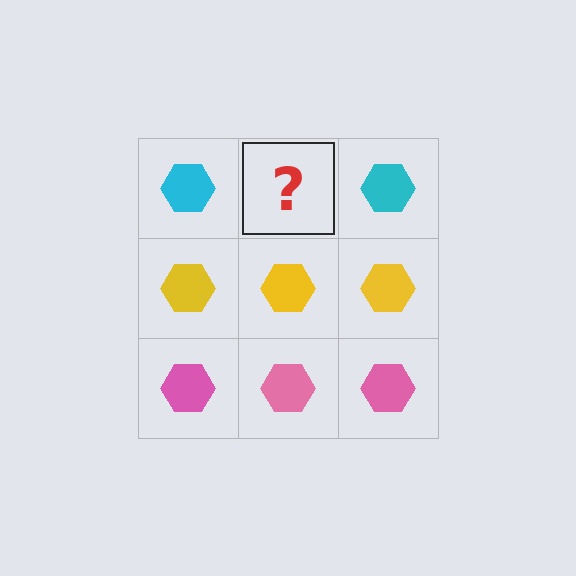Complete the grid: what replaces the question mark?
The question mark should be replaced with a cyan hexagon.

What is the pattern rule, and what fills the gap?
The rule is that each row has a consistent color. The gap should be filled with a cyan hexagon.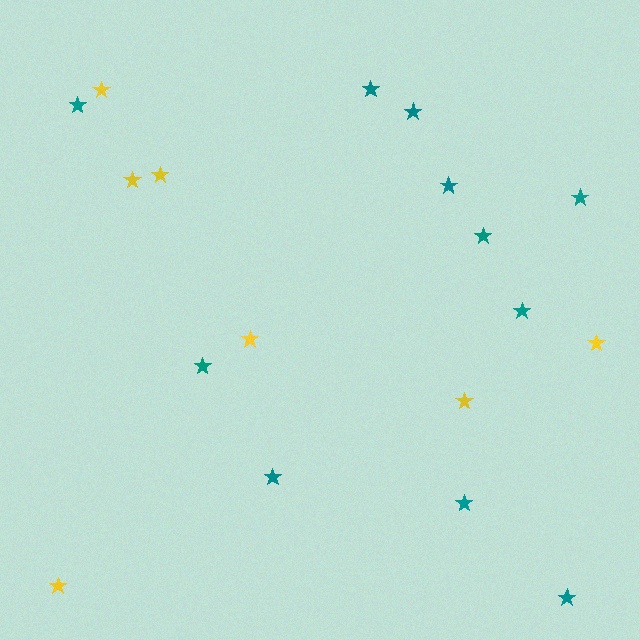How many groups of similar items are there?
There are 2 groups: one group of yellow stars (7) and one group of teal stars (11).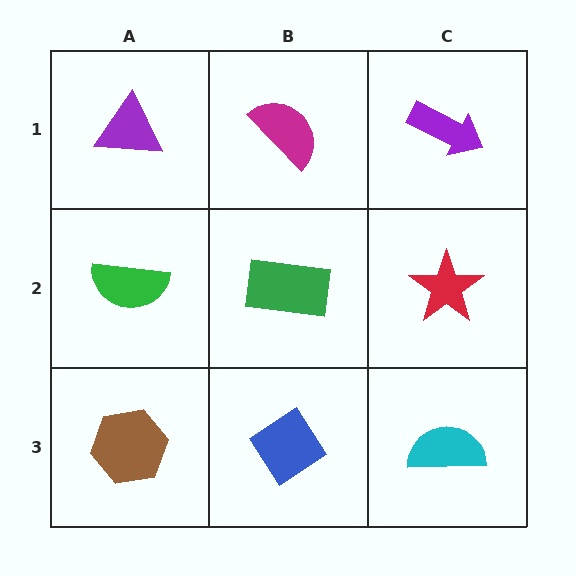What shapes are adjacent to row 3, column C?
A red star (row 2, column C), a blue diamond (row 3, column B).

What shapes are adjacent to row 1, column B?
A green rectangle (row 2, column B), a purple triangle (row 1, column A), a purple arrow (row 1, column C).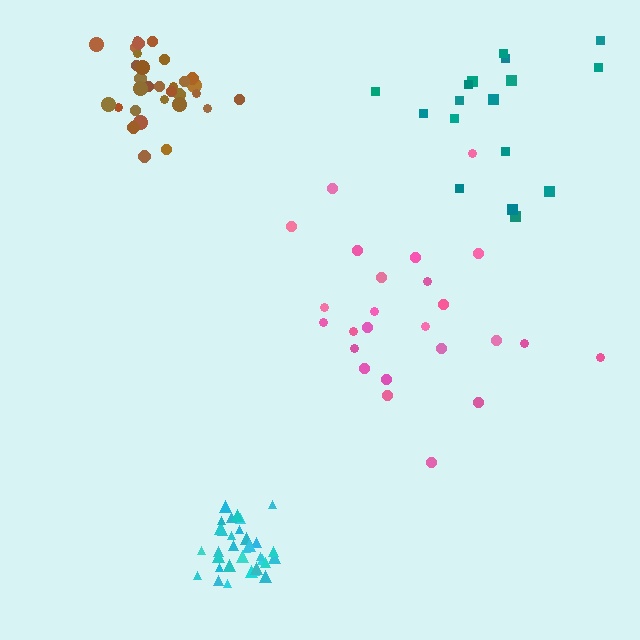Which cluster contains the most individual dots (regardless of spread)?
Brown (34).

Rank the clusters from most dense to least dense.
cyan, brown, pink, teal.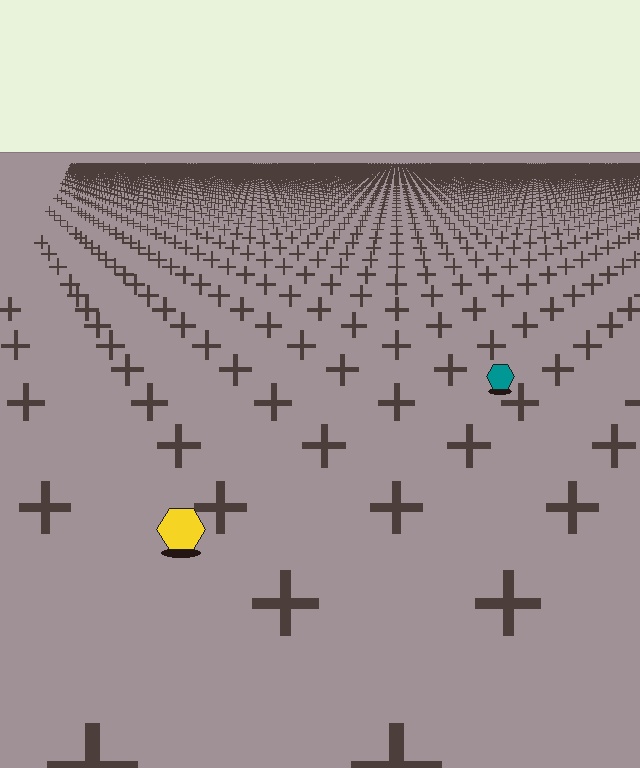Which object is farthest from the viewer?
The teal hexagon is farthest from the viewer. It appears smaller and the ground texture around it is denser.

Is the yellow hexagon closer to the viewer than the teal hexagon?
Yes. The yellow hexagon is closer — you can tell from the texture gradient: the ground texture is coarser near it.